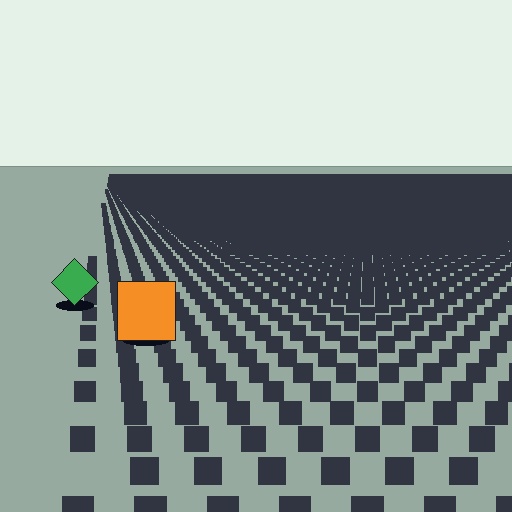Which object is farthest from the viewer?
The green diamond is farthest from the viewer. It appears smaller and the ground texture around it is denser.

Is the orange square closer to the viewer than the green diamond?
Yes. The orange square is closer — you can tell from the texture gradient: the ground texture is coarser near it.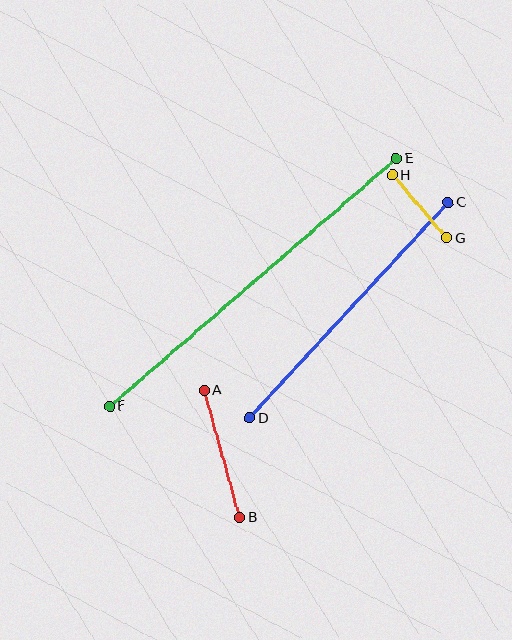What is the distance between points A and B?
The distance is approximately 132 pixels.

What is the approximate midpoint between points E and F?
The midpoint is at approximately (253, 282) pixels.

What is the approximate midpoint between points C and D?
The midpoint is at approximately (349, 310) pixels.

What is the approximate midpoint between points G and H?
The midpoint is at approximately (420, 207) pixels.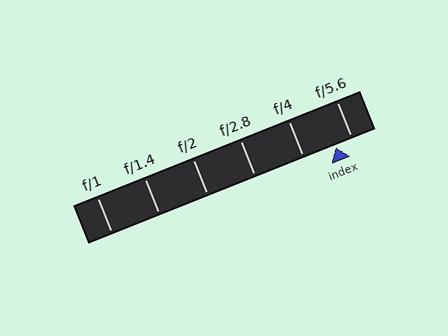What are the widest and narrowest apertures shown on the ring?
The widest aperture shown is f/1 and the narrowest is f/5.6.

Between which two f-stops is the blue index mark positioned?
The index mark is between f/4 and f/5.6.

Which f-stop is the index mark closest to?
The index mark is closest to f/5.6.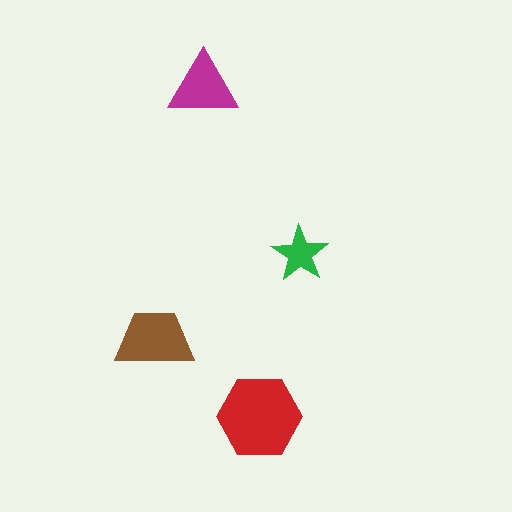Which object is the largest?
The red hexagon.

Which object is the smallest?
The green star.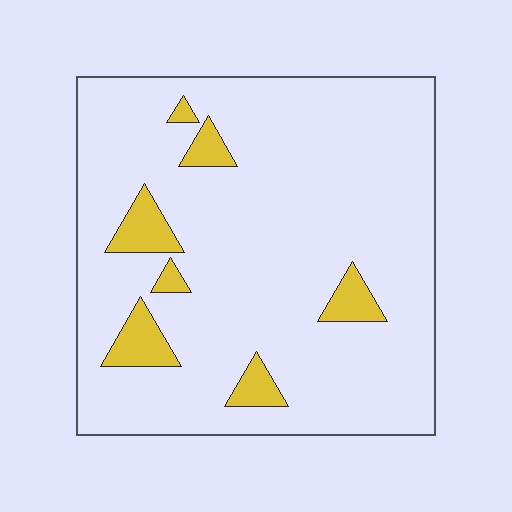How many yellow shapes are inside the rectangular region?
7.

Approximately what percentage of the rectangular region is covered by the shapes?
Approximately 10%.